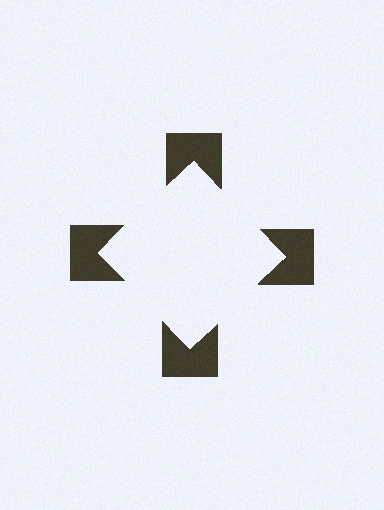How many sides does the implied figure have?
4 sides.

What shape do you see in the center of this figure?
An illusory square — its edges are inferred from the aligned wedge cuts in the notched squares, not physically drawn.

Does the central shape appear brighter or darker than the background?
It typically appears slightly brighter than the background, even though no actual brightness change is drawn.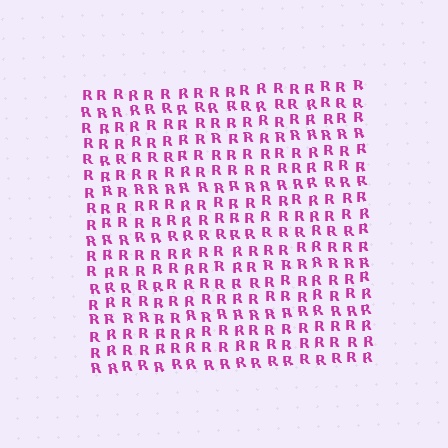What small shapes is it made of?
It is made of small letter R's.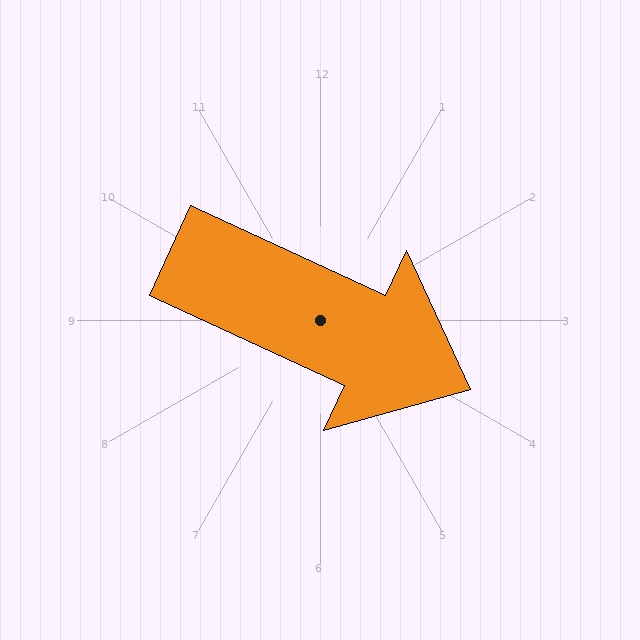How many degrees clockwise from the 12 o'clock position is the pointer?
Approximately 115 degrees.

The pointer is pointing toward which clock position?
Roughly 4 o'clock.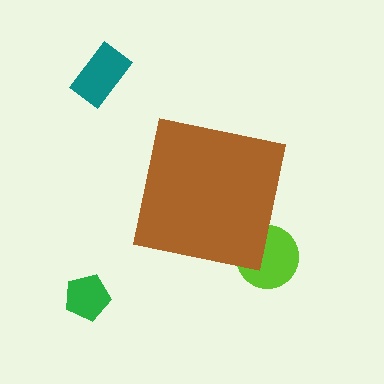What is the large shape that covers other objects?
A brown square.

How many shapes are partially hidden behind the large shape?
1 shape is partially hidden.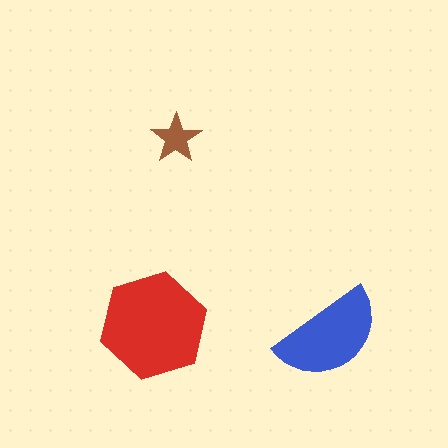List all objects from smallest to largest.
The brown star, the blue semicircle, the red hexagon.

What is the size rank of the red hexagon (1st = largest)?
1st.